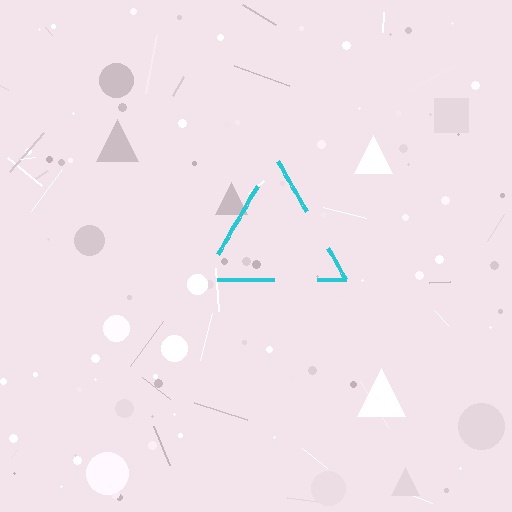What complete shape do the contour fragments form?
The contour fragments form a triangle.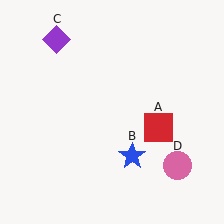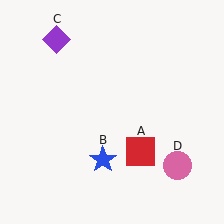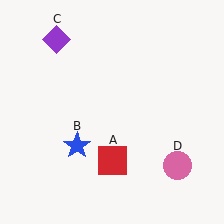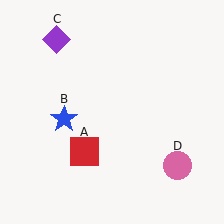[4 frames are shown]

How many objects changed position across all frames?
2 objects changed position: red square (object A), blue star (object B).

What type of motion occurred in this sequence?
The red square (object A), blue star (object B) rotated clockwise around the center of the scene.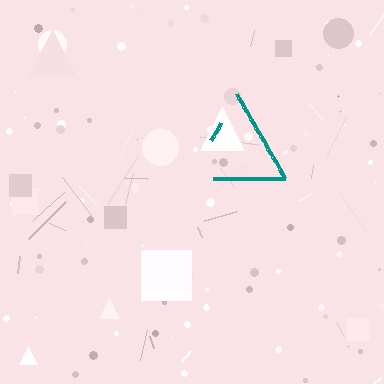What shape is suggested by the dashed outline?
The dashed outline suggests a triangle.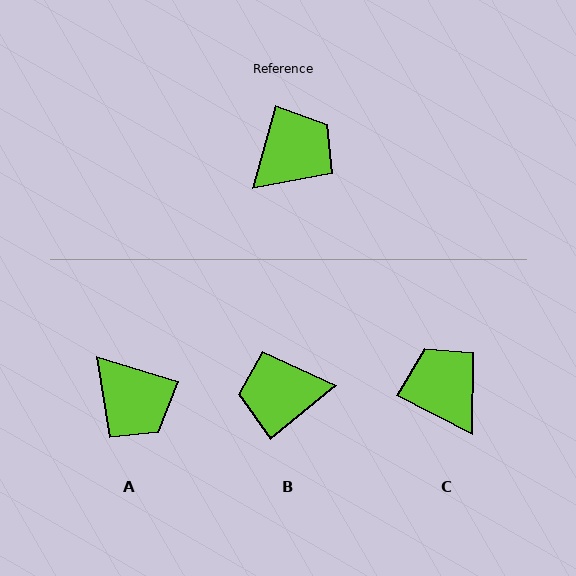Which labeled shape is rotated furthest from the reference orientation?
B, about 145 degrees away.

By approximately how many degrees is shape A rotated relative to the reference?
Approximately 91 degrees clockwise.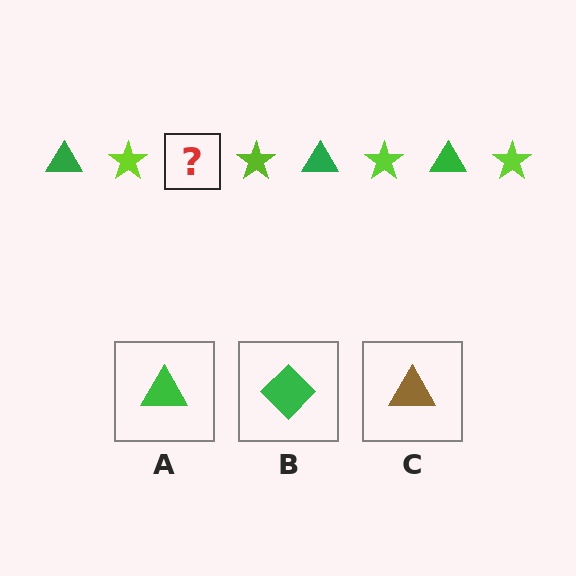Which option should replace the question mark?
Option A.